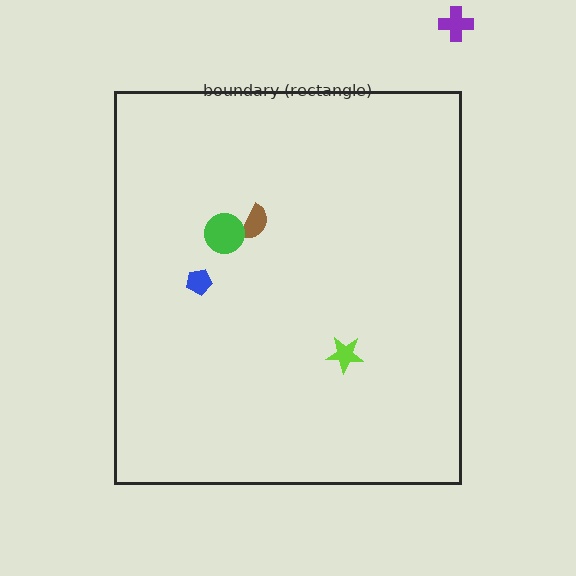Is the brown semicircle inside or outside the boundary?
Inside.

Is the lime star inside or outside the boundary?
Inside.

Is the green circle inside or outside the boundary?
Inside.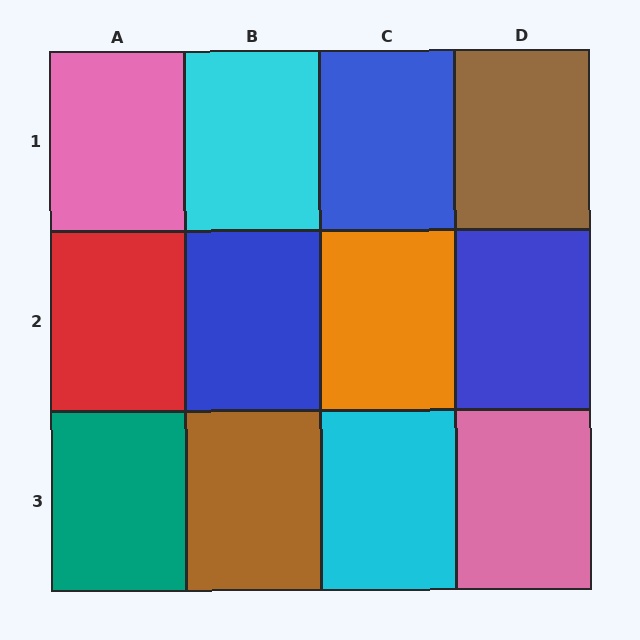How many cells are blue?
3 cells are blue.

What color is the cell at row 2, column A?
Red.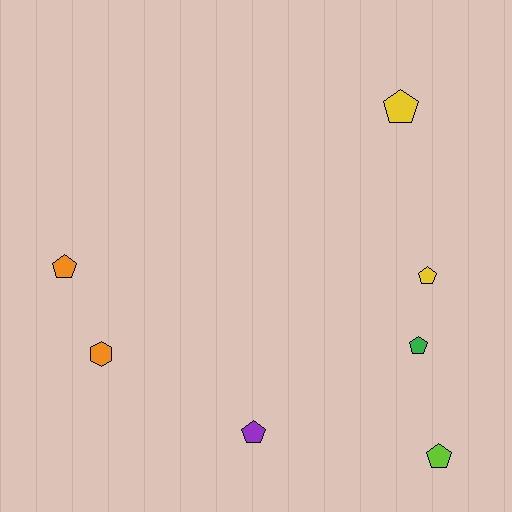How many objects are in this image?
There are 7 objects.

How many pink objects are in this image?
There are no pink objects.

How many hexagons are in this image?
There is 1 hexagon.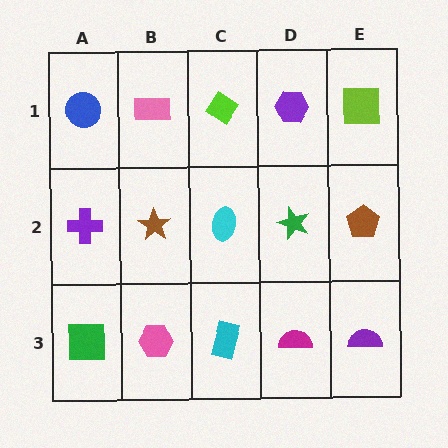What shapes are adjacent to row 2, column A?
A blue circle (row 1, column A), a green square (row 3, column A), a brown star (row 2, column B).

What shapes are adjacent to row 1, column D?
A green star (row 2, column D), a lime diamond (row 1, column C), a lime square (row 1, column E).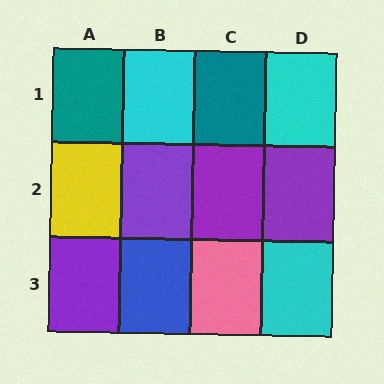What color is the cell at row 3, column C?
Pink.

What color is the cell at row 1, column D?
Cyan.